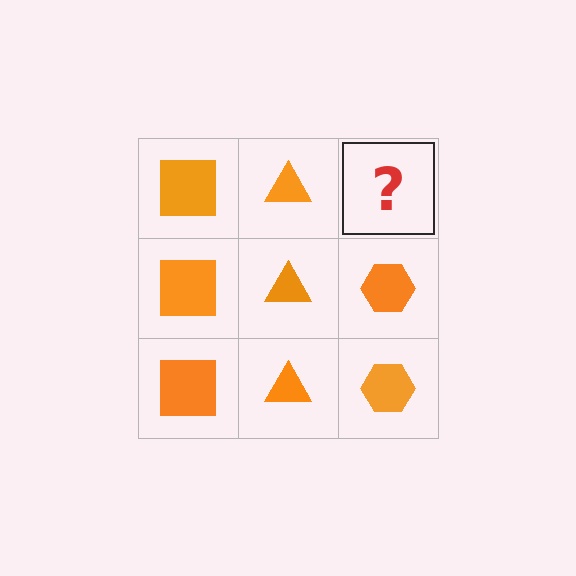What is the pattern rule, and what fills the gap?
The rule is that each column has a consistent shape. The gap should be filled with an orange hexagon.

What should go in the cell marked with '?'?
The missing cell should contain an orange hexagon.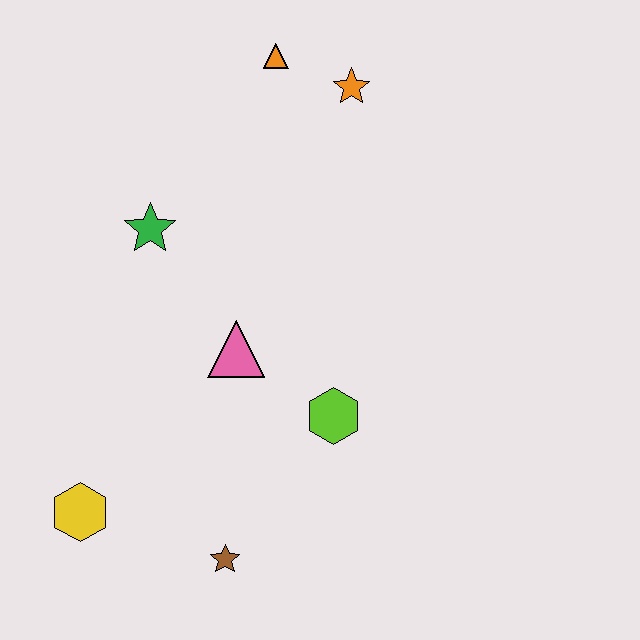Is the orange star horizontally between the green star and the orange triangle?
No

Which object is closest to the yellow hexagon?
The brown star is closest to the yellow hexagon.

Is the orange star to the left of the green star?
No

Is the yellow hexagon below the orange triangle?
Yes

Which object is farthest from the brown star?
The orange triangle is farthest from the brown star.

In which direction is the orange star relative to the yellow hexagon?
The orange star is above the yellow hexagon.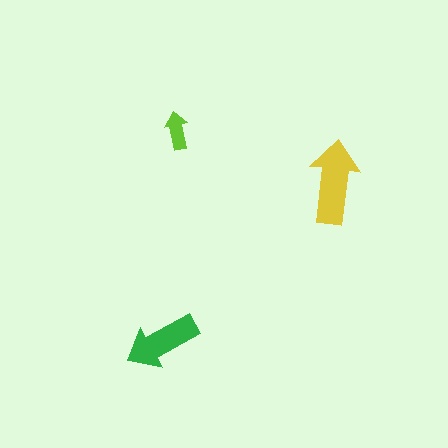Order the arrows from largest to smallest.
the yellow one, the green one, the lime one.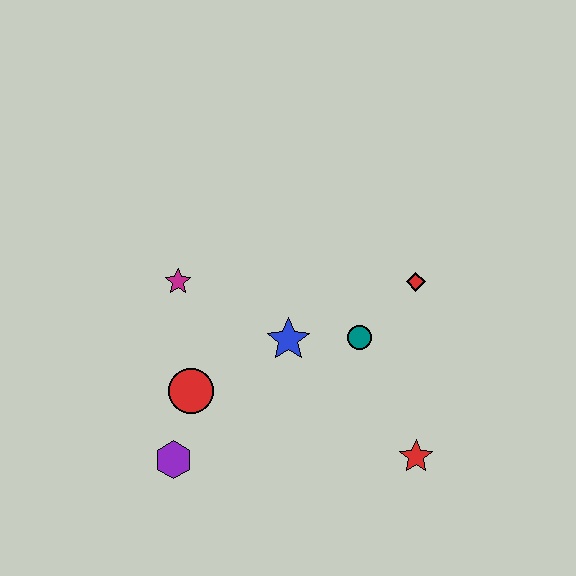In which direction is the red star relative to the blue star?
The red star is to the right of the blue star.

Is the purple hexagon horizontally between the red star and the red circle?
No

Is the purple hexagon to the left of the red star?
Yes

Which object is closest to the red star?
The teal circle is closest to the red star.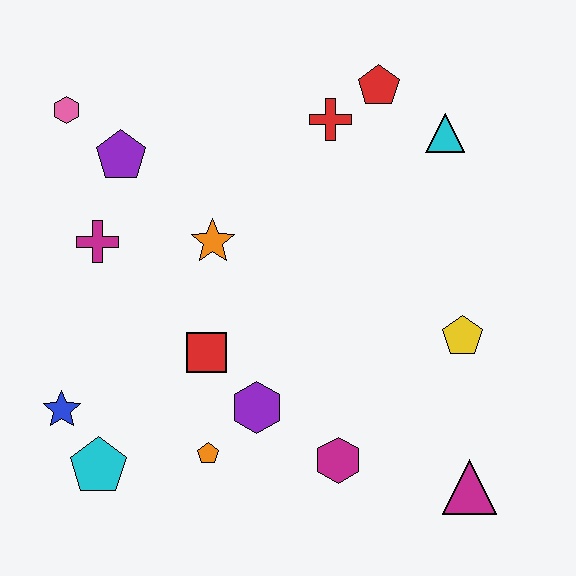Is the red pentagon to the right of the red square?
Yes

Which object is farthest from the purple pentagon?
The magenta triangle is farthest from the purple pentagon.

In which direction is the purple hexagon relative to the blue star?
The purple hexagon is to the right of the blue star.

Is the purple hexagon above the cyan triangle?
No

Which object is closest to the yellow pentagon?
The magenta triangle is closest to the yellow pentagon.